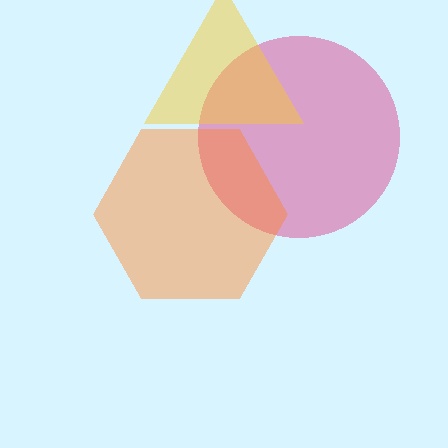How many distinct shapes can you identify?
There are 3 distinct shapes: a pink circle, a yellow triangle, an orange hexagon.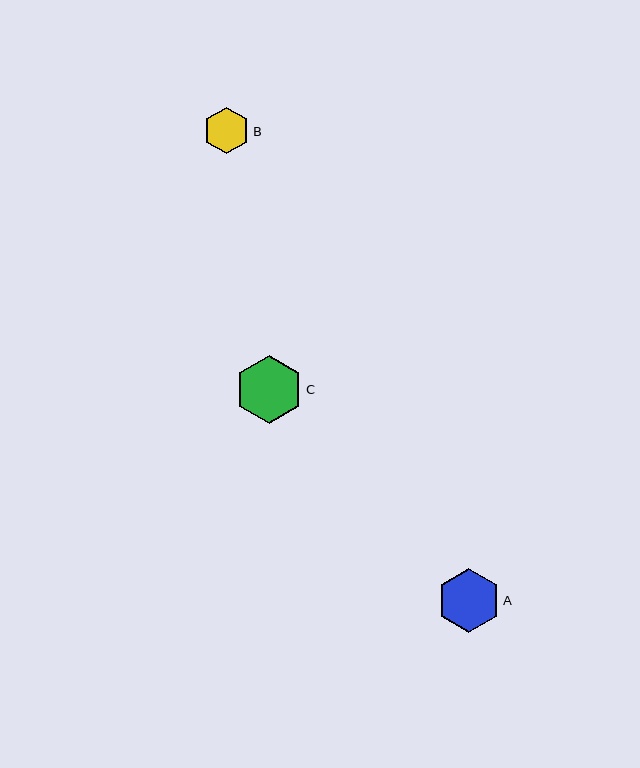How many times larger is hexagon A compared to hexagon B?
Hexagon A is approximately 1.4 times the size of hexagon B.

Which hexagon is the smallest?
Hexagon B is the smallest with a size of approximately 46 pixels.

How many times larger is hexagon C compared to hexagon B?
Hexagon C is approximately 1.5 times the size of hexagon B.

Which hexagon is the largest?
Hexagon C is the largest with a size of approximately 68 pixels.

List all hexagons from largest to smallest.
From largest to smallest: C, A, B.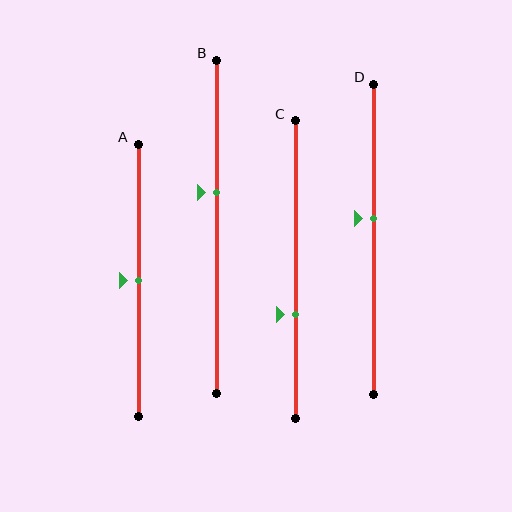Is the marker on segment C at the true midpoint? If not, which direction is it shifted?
No, the marker on segment C is shifted downward by about 15% of the segment length.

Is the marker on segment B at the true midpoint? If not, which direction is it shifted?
No, the marker on segment B is shifted upward by about 10% of the segment length.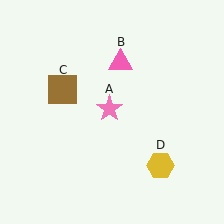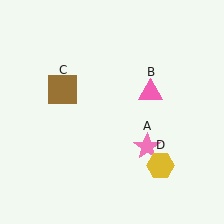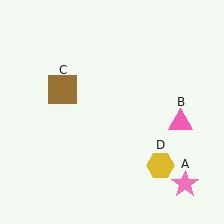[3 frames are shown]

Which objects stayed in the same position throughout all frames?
Brown square (object C) and yellow hexagon (object D) remained stationary.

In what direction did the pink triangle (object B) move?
The pink triangle (object B) moved down and to the right.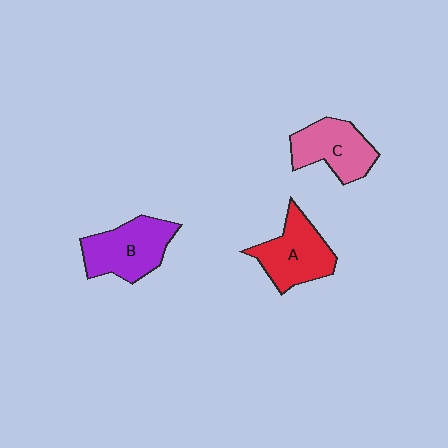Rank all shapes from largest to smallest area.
From largest to smallest: B (purple), A (red), C (pink).